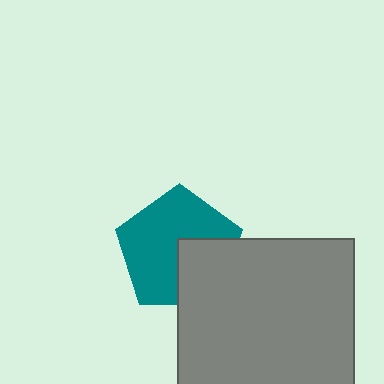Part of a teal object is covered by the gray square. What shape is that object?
It is a pentagon.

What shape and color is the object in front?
The object in front is a gray square.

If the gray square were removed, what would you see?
You would see the complete teal pentagon.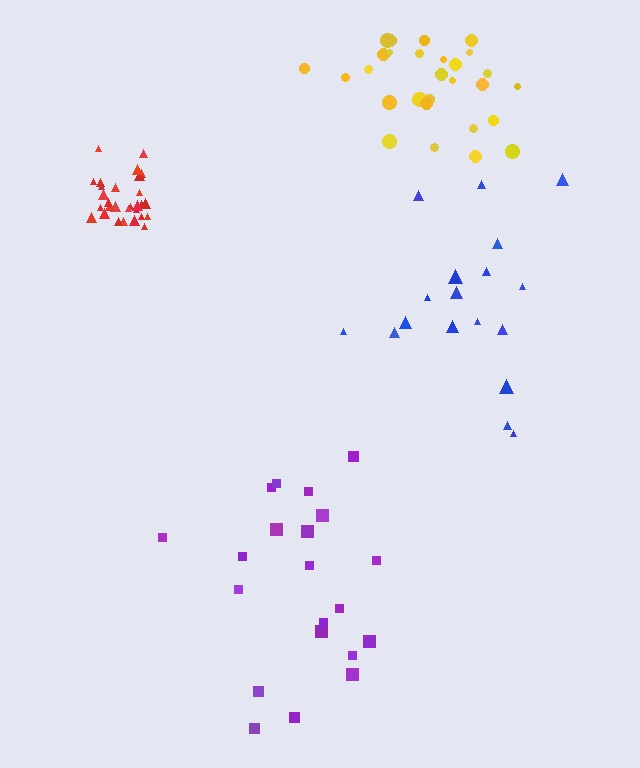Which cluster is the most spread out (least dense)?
Blue.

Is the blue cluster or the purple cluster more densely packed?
Purple.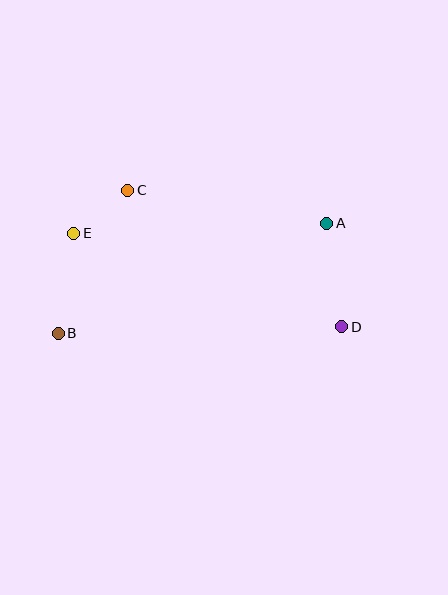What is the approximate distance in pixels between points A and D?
The distance between A and D is approximately 105 pixels.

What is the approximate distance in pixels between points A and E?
The distance between A and E is approximately 253 pixels.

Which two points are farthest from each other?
Points A and B are farthest from each other.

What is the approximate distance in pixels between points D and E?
The distance between D and E is approximately 284 pixels.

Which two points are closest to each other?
Points C and E are closest to each other.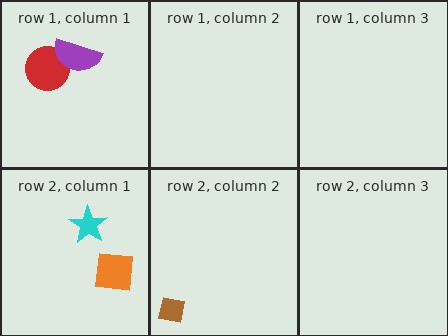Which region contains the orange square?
The row 2, column 1 region.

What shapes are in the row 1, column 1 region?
The red circle, the purple semicircle.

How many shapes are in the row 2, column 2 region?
1.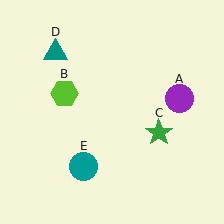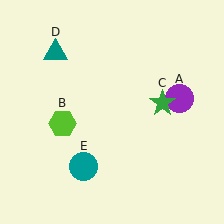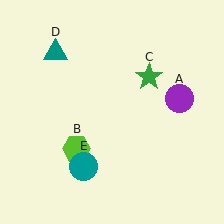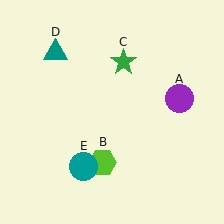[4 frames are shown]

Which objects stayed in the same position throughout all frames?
Purple circle (object A) and teal triangle (object D) and teal circle (object E) remained stationary.